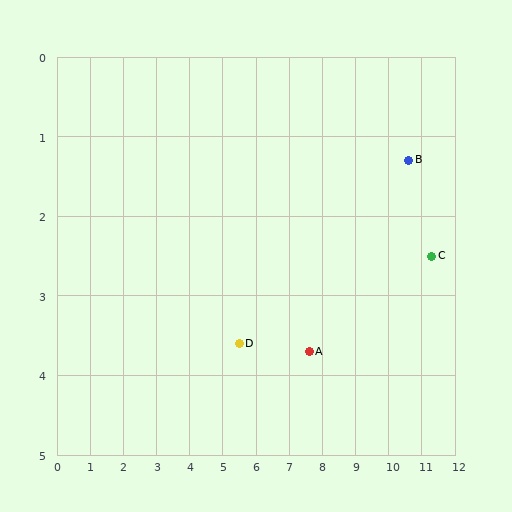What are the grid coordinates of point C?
Point C is at approximately (11.3, 2.5).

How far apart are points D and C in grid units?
Points D and C are about 5.9 grid units apart.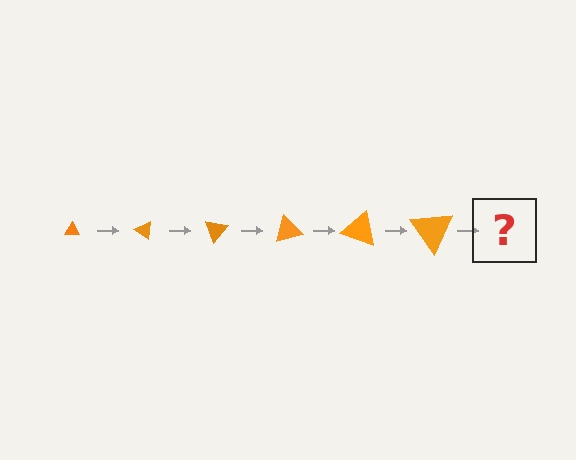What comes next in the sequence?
The next element should be a triangle, larger than the previous one and rotated 210 degrees from the start.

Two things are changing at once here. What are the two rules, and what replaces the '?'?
The two rules are that the triangle grows larger each step and it rotates 35 degrees each step. The '?' should be a triangle, larger than the previous one and rotated 210 degrees from the start.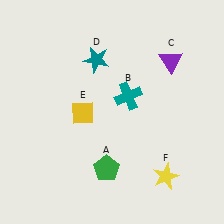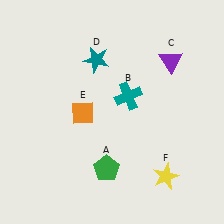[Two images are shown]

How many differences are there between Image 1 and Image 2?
There is 1 difference between the two images.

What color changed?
The diamond (E) changed from yellow in Image 1 to orange in Image 2.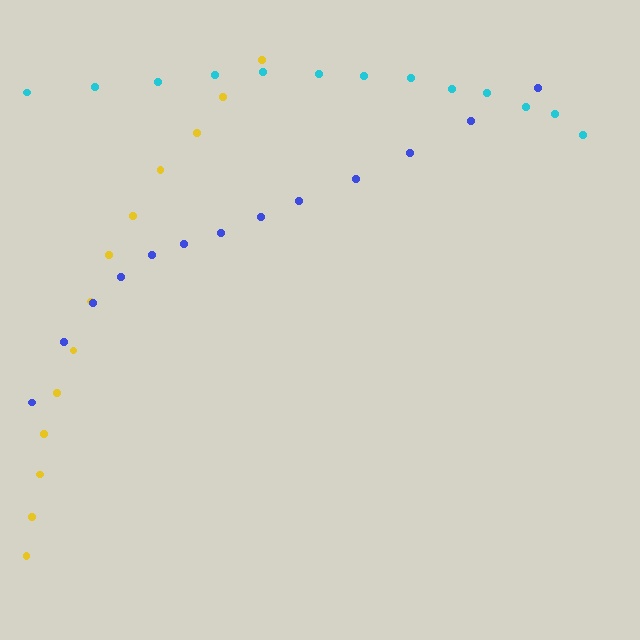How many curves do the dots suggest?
There are 3 distinct paths.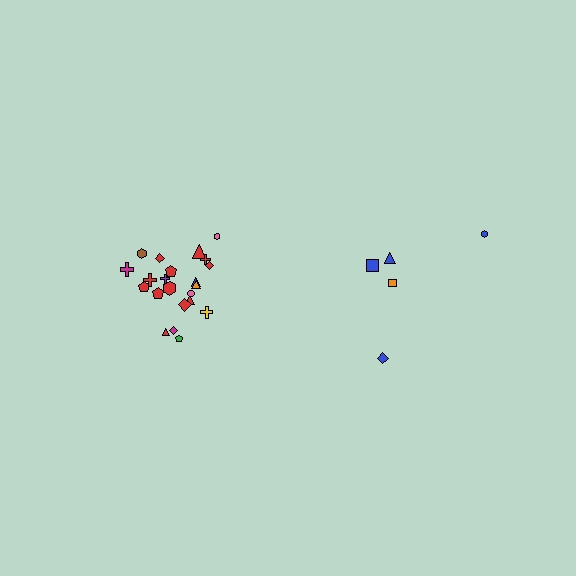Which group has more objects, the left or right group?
The left group.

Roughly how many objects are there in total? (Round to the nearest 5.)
Roughly 25 objects in total.